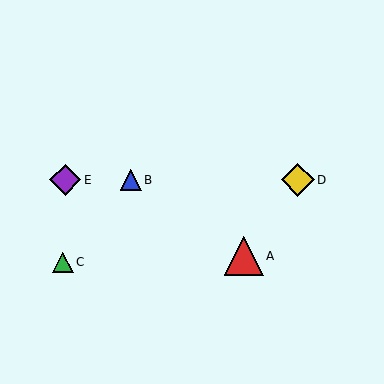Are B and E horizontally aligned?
Yes, both are at y≈180.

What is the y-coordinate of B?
Object B is at y≈180.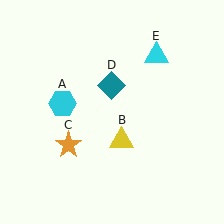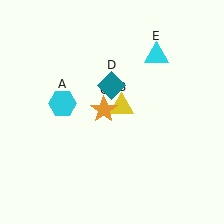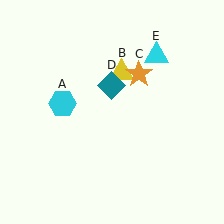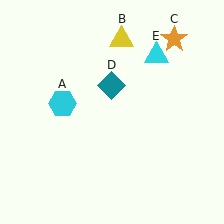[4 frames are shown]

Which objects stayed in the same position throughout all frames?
Cyan hexagon (object A) and teal diamond (object D) and cyan triangle (object E) remained stationary.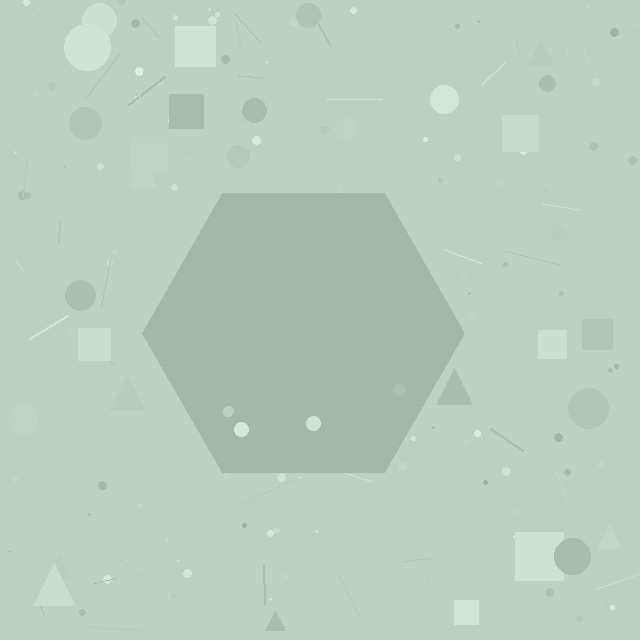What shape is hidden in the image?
A hexagon is hidden in the image.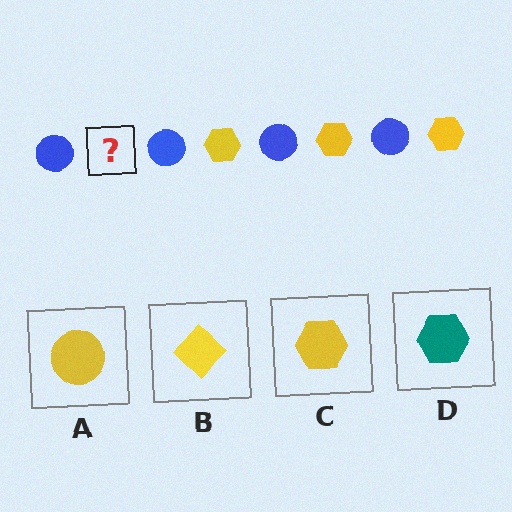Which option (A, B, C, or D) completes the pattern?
C.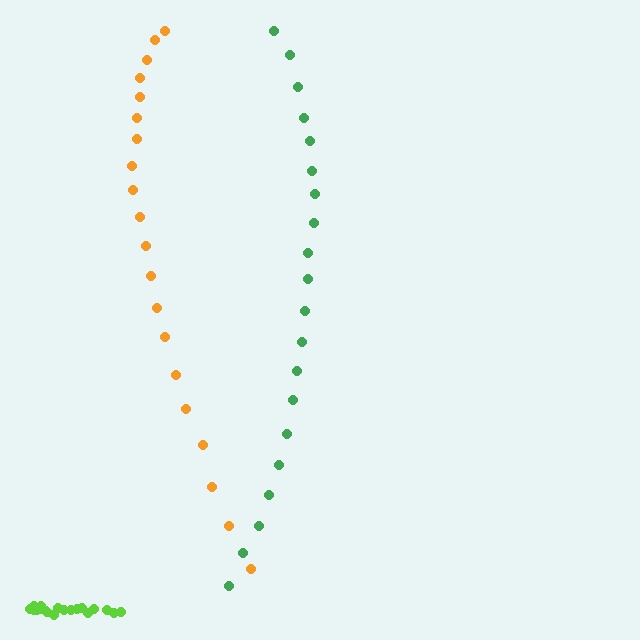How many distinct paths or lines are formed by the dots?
There are 3 distinct paths.